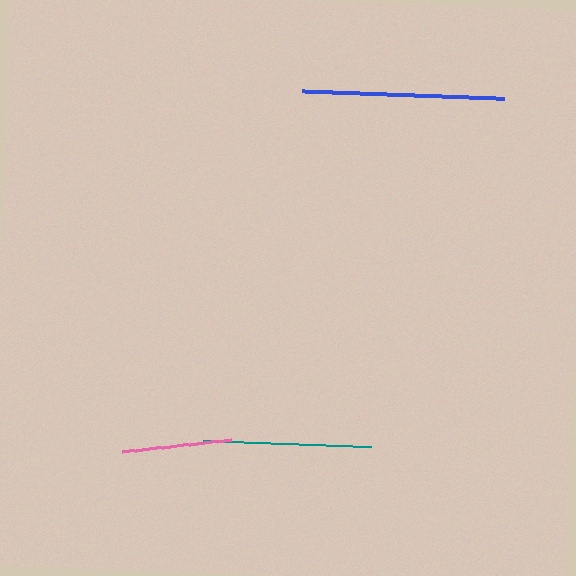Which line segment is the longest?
The blue line is the longest at approximately 203 pixels.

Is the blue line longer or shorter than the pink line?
The blue line is longer than the pink line.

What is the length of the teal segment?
The teal segment is approximately 168 pixels long.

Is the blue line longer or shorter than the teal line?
The blue line is longer than the teal line.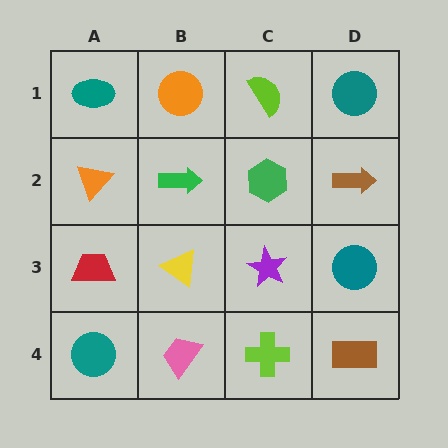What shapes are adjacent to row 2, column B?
An orange circle (row 1, column B), a yellow triangle (row 3, column B), an orange triangle (row 2, column A), a green hexagon (row 2, column C).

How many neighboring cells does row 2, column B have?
4.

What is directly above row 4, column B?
A yellow triangle.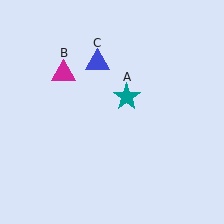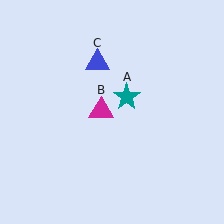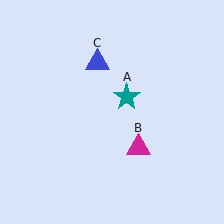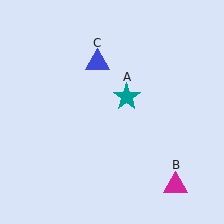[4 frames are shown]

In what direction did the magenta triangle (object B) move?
The magenta triangle (object B) moved down and to the right.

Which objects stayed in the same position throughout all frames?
Teal star (object A) and blue triangle (object C) remained stationary.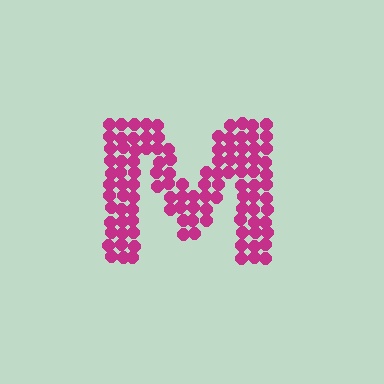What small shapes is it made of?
It is made of small circles.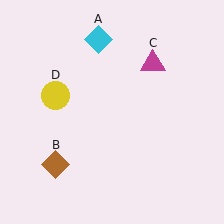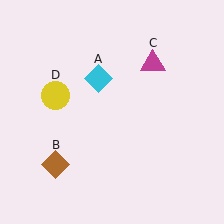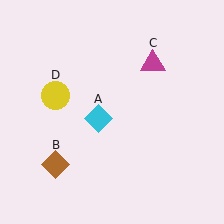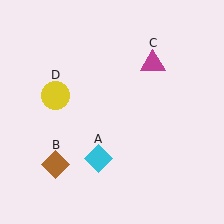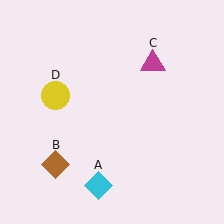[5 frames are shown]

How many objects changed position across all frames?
1 object changed position: cyan diamond (object A).